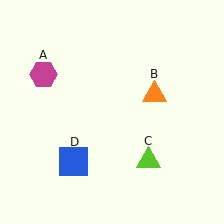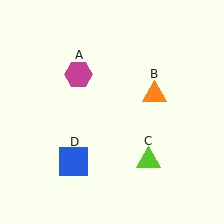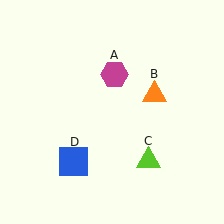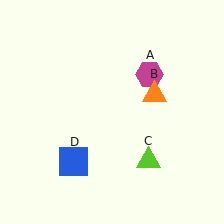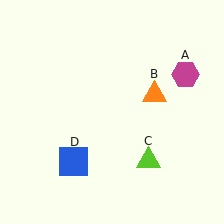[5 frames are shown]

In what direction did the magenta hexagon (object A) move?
The magenta hexagon (object A) moved right.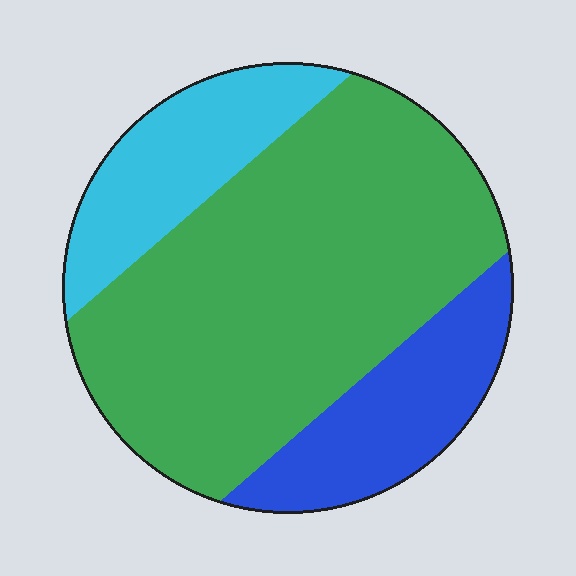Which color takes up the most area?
Green, at roughly 65%.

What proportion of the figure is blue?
Blue covers about 20% of the figure.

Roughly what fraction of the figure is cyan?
Cyan takes up about one sixth (1/6) of the figure.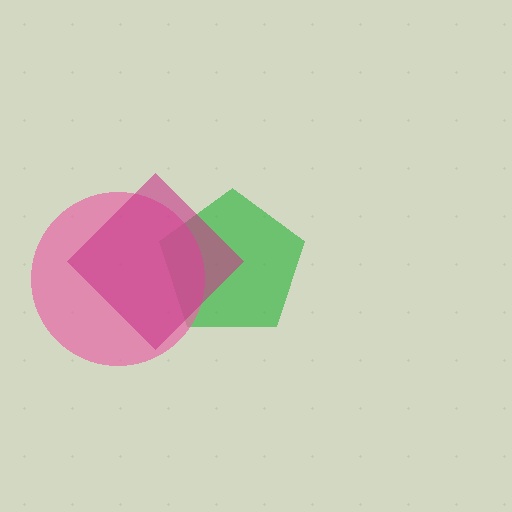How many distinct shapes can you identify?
There are 3 distinct shapes: a green pentagon, a pink circle, a magenta diamond.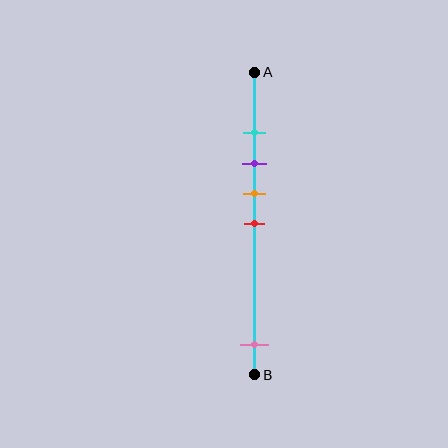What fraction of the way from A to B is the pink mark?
The pink mark is approximately 90% (0.9) of the way from A to B.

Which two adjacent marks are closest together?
The cyan and purple marks are the closest adjacent pair.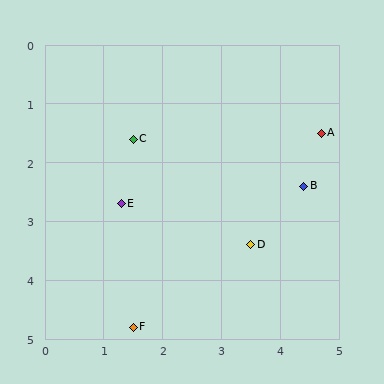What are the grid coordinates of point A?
Point A is at approximately (4.7, 1.5).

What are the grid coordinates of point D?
Point D is at approximately (3.5, 3.4).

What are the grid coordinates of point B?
Point B is at approximately (4.4, 2.4).